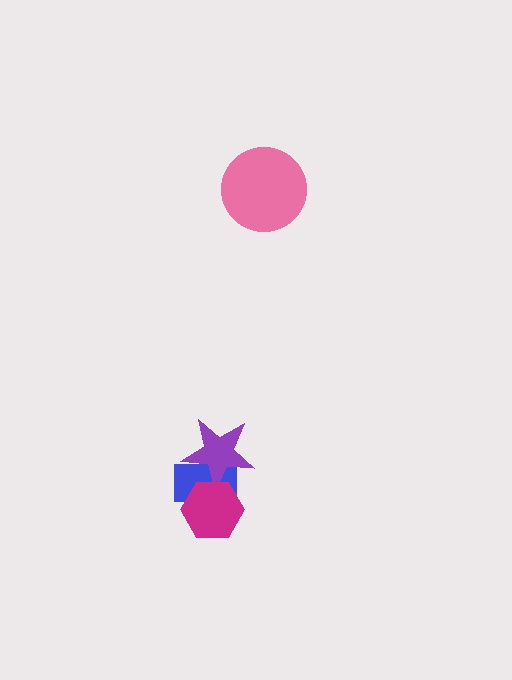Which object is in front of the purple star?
The magenta hexagon is in front of the purple star.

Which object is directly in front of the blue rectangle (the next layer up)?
The purple star is directly in front of the blue rectangle.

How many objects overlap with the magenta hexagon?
2 objects overlap with the magenta hexagon.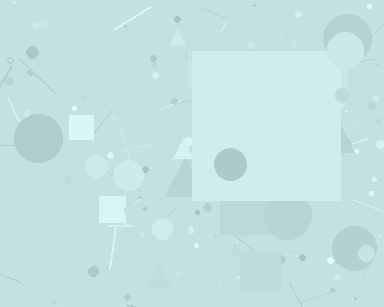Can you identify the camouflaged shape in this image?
The camouflaged shape is a square.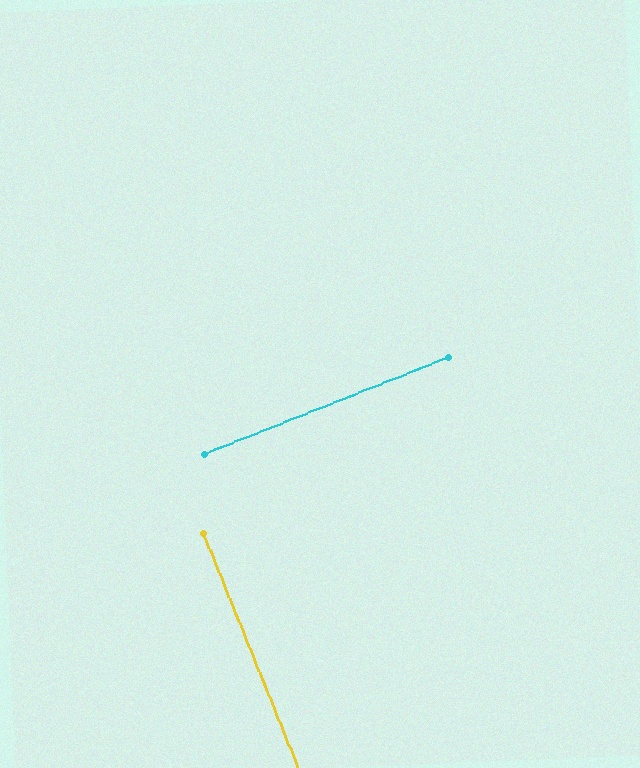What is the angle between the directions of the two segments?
Approximately 90 degrees.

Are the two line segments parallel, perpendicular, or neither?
Perpendicular — they meet at approximately 90°.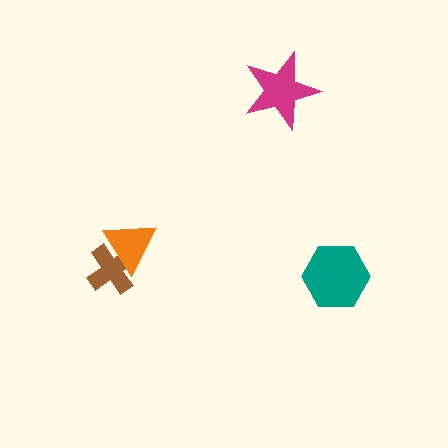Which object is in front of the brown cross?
The orange triangle is in front of the brown cross.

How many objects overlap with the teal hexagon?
0 objects overlap with the teal hexagon.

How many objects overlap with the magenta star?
0 objects overlap with the magenta star.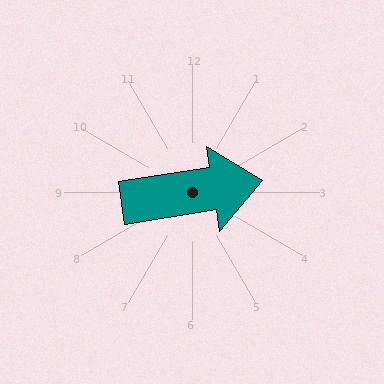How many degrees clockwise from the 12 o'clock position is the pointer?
Approximately 81 degrees.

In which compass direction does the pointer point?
East.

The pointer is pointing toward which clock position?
Roughly 3 o'clock.